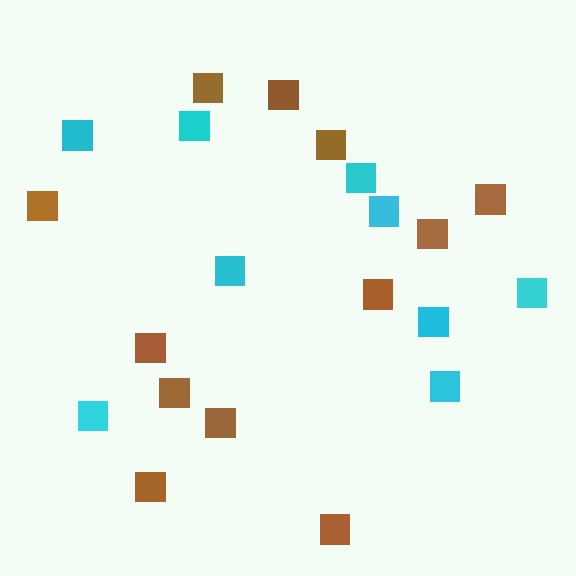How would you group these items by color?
There are 2 groups: one group of brown squares (12) and one group of cyan squares (9).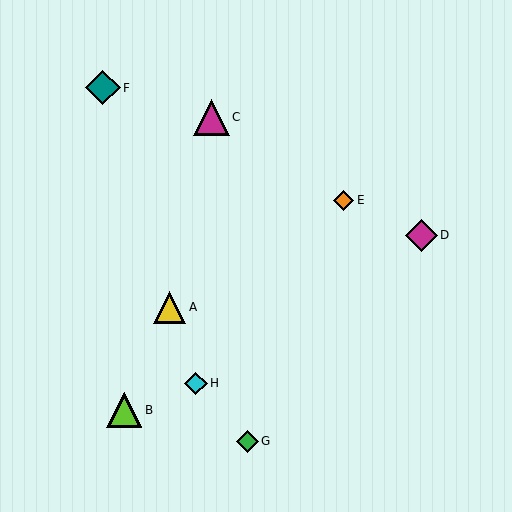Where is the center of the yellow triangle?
The center of the yellow triangle is at (170, 307).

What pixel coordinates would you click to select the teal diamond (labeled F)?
Click at (103, 88) to select the teal diamond F.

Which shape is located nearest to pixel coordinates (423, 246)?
The magenta diamond (labeled D) at (421, 235) is nearest to that location.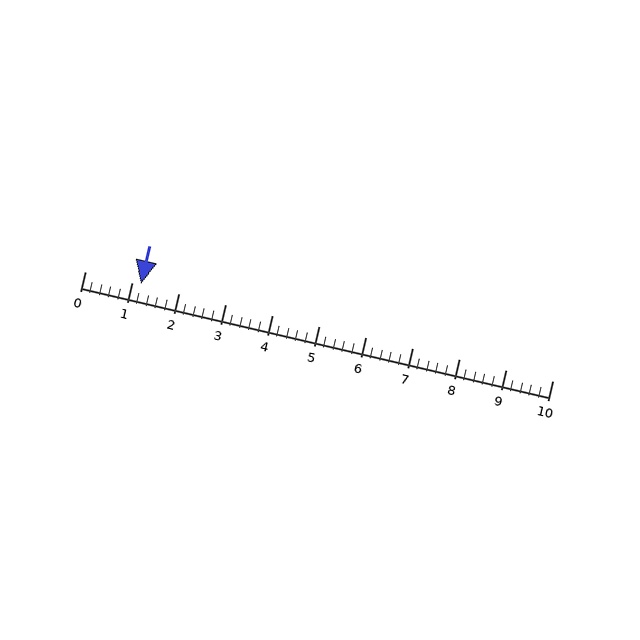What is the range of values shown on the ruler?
The ruler shows values from 0 to 10.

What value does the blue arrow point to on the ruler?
The blue arrow points to approximately 1.2.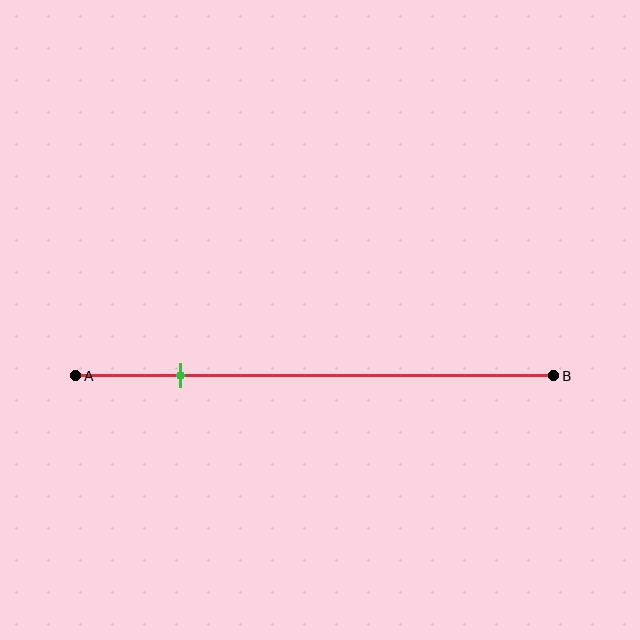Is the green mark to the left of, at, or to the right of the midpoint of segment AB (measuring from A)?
The green mark is to the left of the midpoint of segment AB.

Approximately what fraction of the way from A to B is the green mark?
The green mark is approximately 20% of the way from A to B.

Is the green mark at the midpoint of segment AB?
No, the mark is at about 20% from A, not at the 50% midpoint.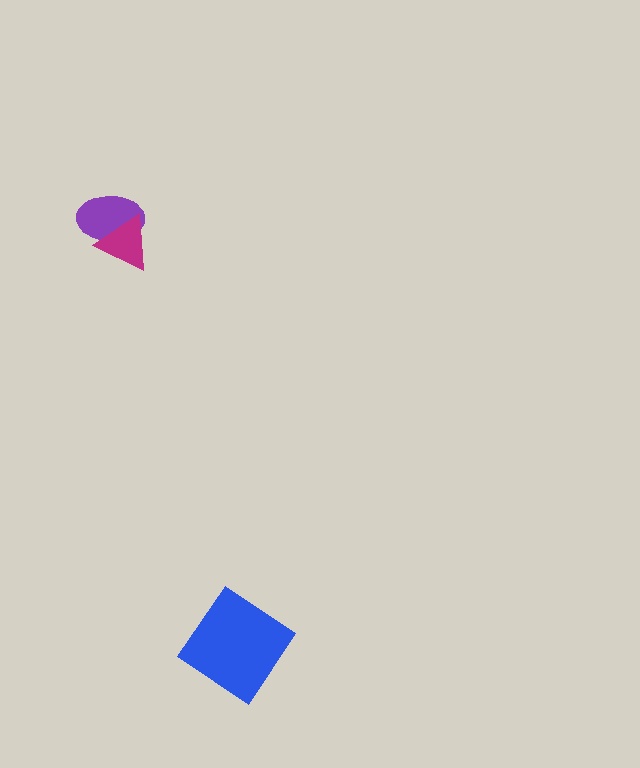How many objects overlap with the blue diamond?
0 objects overlap with the blue diamond.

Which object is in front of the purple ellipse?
The magenta triangle is in front of the purple ellipse.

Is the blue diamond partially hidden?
No, no other shape covers it.